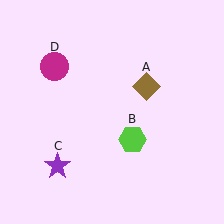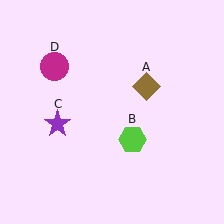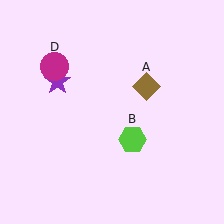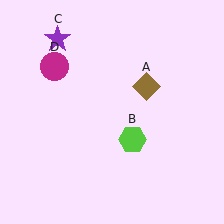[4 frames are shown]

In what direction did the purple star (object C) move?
The purple star (object C) moved up.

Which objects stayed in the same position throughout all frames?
Brown diamond (object A) and lime hexagon (object B) and magenta circle (object D) remained stationary.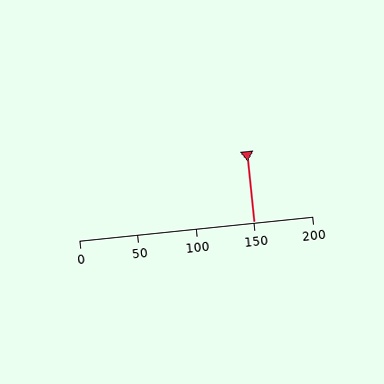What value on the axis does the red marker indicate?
The marker indicates approximately 150.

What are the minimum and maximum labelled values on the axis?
The axis runs from 0 to 200.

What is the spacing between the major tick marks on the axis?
The major ticks are spaced 50 apart.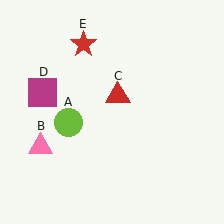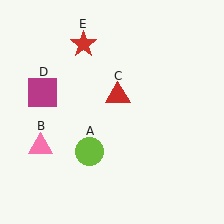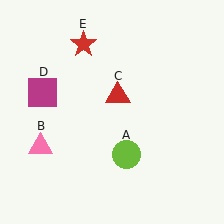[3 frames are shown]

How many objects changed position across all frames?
1 object changed position: lime circle (object A).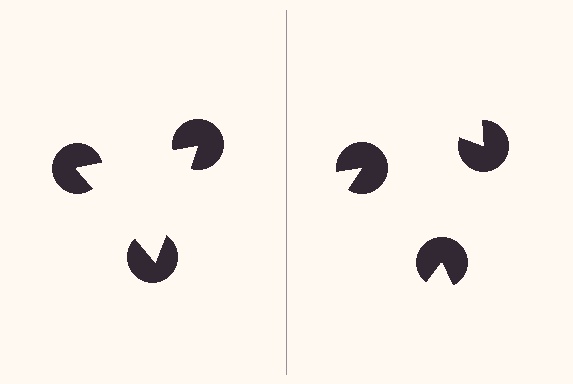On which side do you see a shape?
An illusory triangle appears on the left side. On the right side the wedge cuts are rotated, so no coherent shape forms.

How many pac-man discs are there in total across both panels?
6 — 3 on each side.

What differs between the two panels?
The pac-man discs are positioned identically on both sides; only the wedge orientations differ. On the left they align to a triangle; on the right they are misaligned.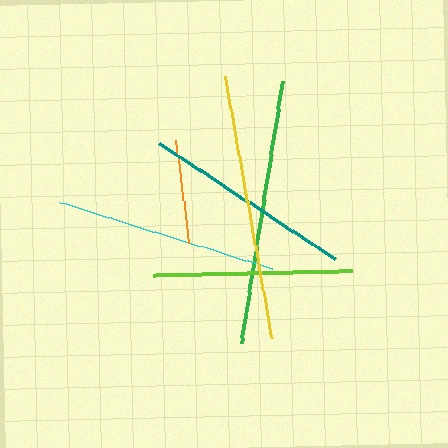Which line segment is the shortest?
The orange line is the shortest at approximately 103 pixels.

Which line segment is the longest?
The yellow line is the longest at approximately 267 pixels.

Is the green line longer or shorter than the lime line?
The green line is longer than the lime line.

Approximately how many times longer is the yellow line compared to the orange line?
The yellow line is approximately 2.6 times the length of the orange line.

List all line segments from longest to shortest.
From longest to shortest: yellow, green, cyan, teal, lime, orange.